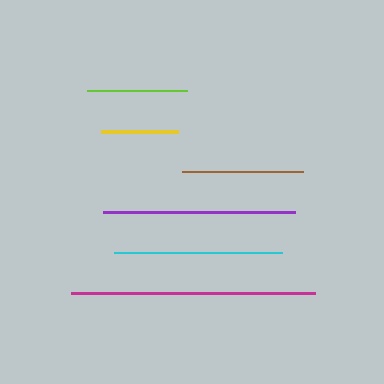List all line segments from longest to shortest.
From longest to shortest: magenta, purple, cyan, brown, lime, yellow.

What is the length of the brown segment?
The brown segment is approximately 121 pixels long.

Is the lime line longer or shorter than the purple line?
The purple line is longer than the lime line.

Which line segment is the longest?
The magenta line is the longest at approximately 244 pixels.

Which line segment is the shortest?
The yellow line is the shortest at approximately 77 pixels.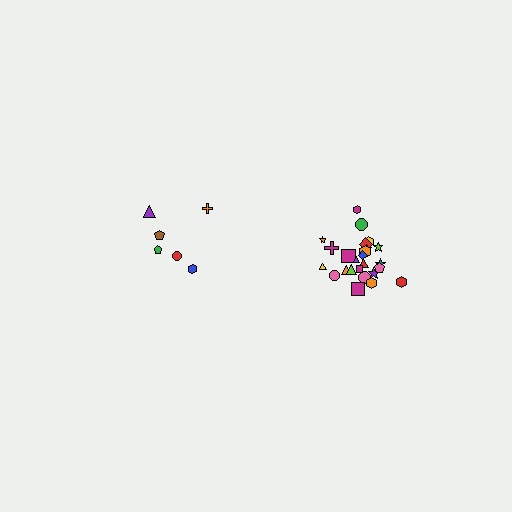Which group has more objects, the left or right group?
The right group.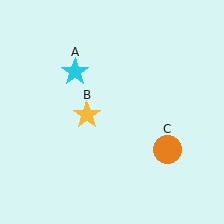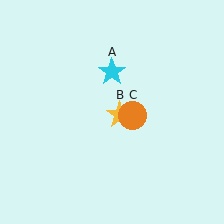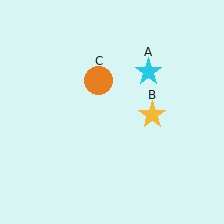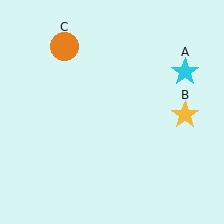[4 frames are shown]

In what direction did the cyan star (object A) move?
The cyan star (object A) moved right.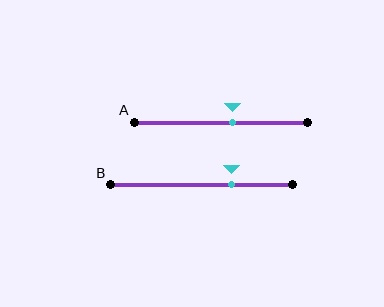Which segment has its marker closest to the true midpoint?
Segment A has its marker closest to the true midpoint.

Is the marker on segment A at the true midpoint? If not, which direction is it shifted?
No, the marker on segment A is shifted to the right by about 7% of the segment length.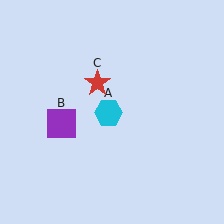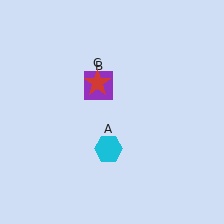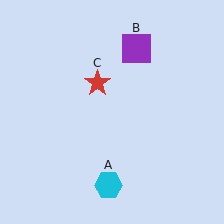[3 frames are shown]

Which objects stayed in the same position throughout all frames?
Red star (object C) remained stationary.